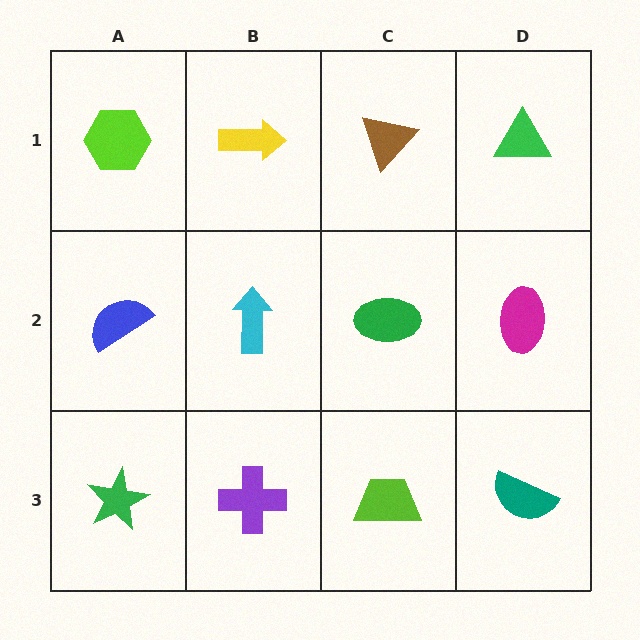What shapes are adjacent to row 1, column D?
A magenta ellipse (row 2, column D), a brown triangle (row 1, column C).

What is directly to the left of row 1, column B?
A lime hexagon.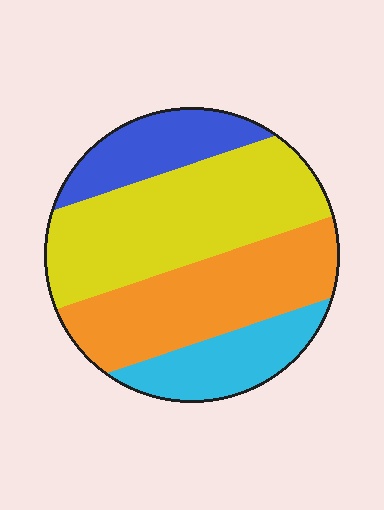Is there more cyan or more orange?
Orange.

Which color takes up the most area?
Yellow, at roughly 40%.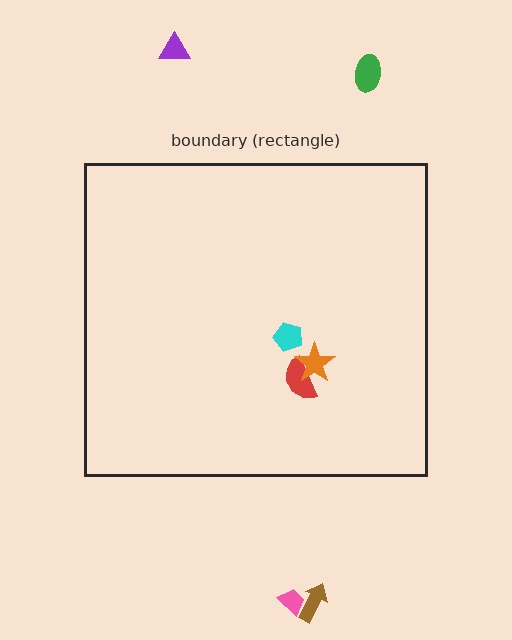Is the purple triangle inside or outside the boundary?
Outside.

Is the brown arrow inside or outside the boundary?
Outside.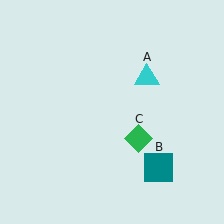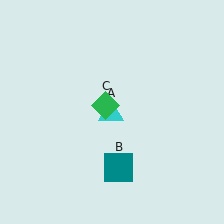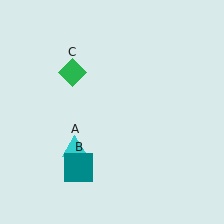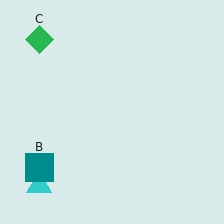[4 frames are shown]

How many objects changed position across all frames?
3 objects changed position: cyan triangle (object A), teal square (object B), green diamond (object C).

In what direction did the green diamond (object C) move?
The green diamond (object C) moved up and to the left.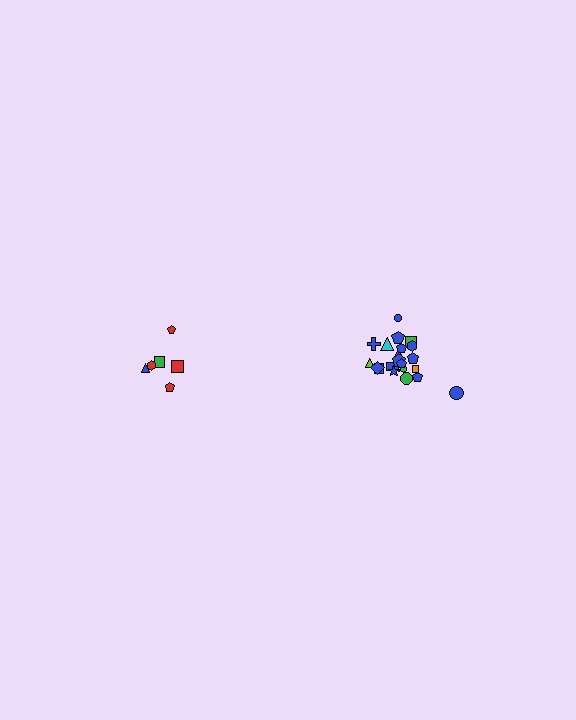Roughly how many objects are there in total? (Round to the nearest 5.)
Roughly 30 objects in total.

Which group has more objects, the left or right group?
The right group.